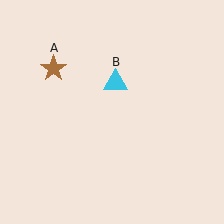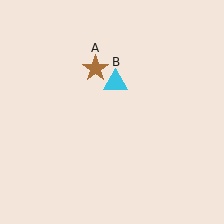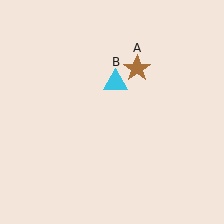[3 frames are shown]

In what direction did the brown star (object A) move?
The brown star (object A) moved right.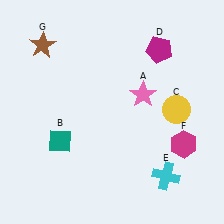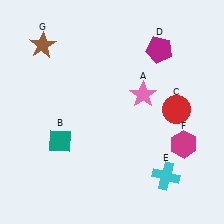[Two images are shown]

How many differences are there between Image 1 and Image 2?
There is 1 difference between the two images.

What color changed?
The circle (C) changed from yellow in Image 1 to red in Image 2.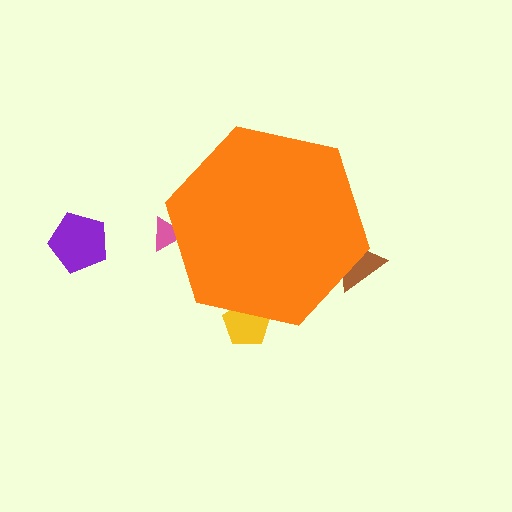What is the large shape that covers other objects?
An orange hexagon.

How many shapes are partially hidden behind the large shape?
3 shapes are partially hidden.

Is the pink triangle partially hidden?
Yes, the pink triangle is partially hidden behind the orange hexagon.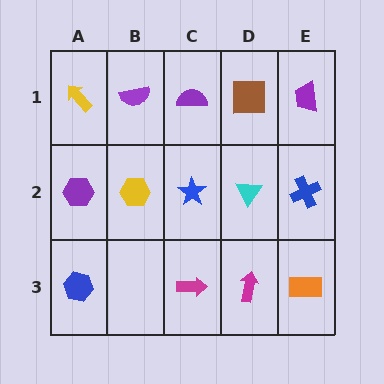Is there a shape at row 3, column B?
No, that cell is empty.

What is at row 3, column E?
An orange rectangle.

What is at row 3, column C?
A magenta arrow.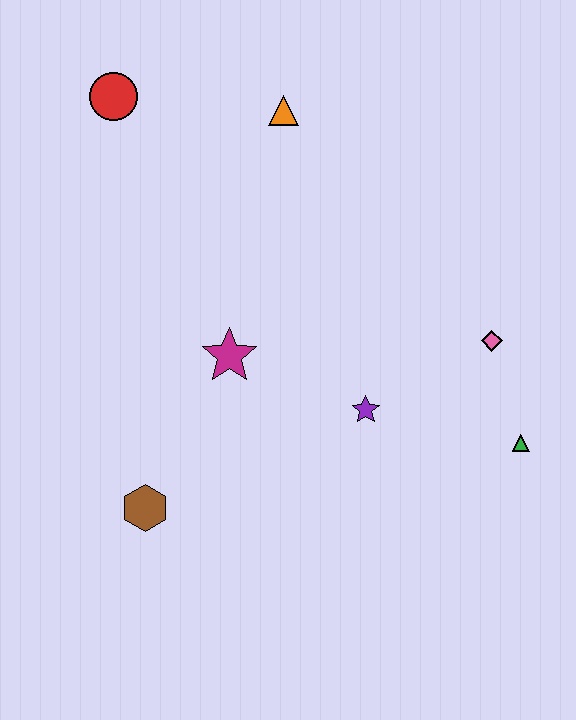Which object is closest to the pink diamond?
The green triangle is closest to the pink diamond.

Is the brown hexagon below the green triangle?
Yes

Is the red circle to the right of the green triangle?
No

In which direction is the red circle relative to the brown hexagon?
The red circle is above the brown hexagon.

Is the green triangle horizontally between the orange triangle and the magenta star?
No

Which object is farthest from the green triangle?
The red circle is farthest from the green triangle.